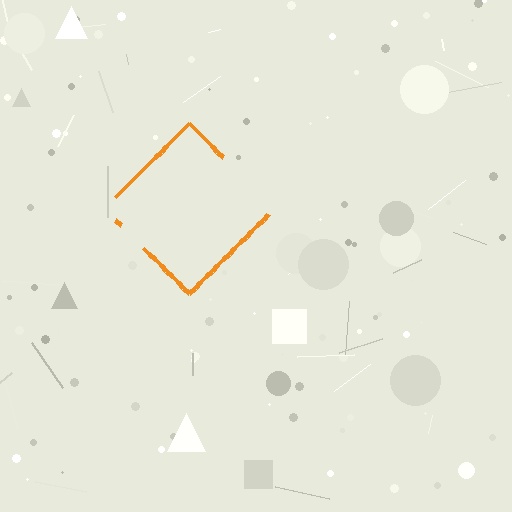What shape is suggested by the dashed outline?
The dashed outline suggests a diamond.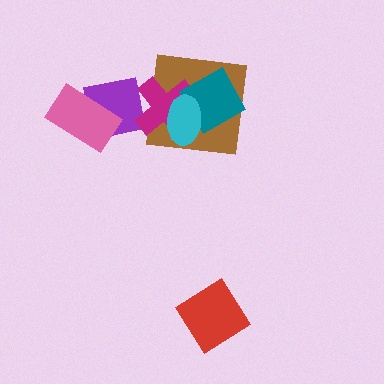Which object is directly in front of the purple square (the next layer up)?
The pink rectangle is directly in front of the purple square.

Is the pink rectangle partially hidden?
No, no other shape covers it.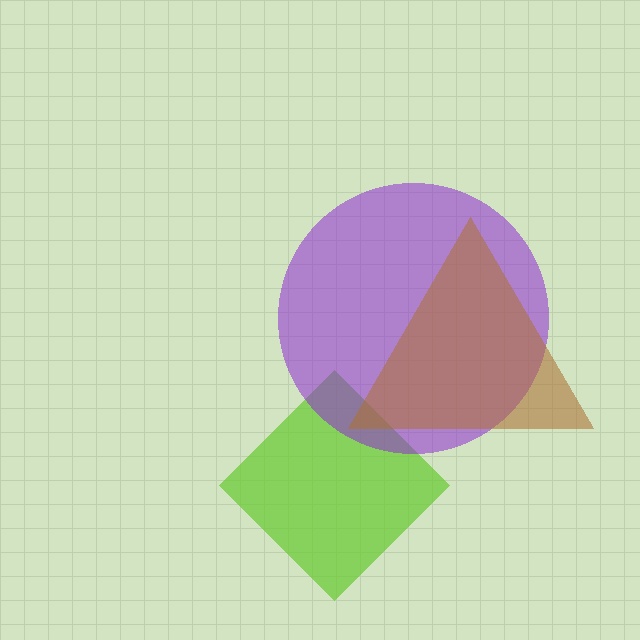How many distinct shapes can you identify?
There are 3 distinct shapes: a lime diamond, a purple circle, a brown triangle.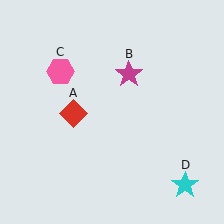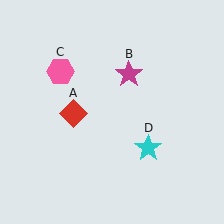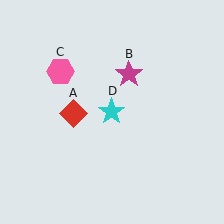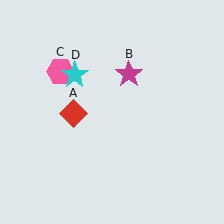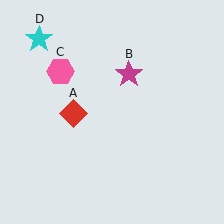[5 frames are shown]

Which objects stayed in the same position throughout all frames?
Red diamond (object A) and magenta star (object B) and pink hexagon (object C) remained stationary.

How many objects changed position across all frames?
1 object changed position: cyan star (object D).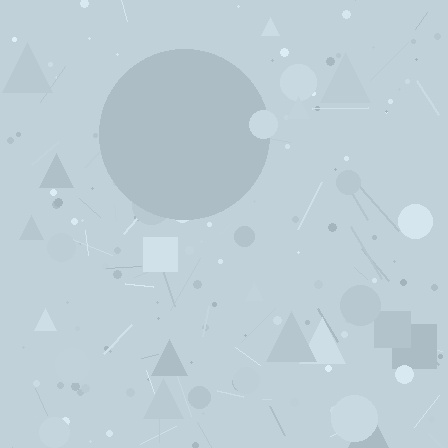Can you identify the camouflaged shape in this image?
The camouflaged shape is a circle.